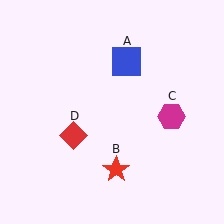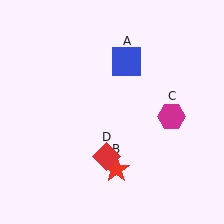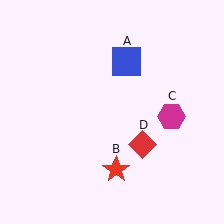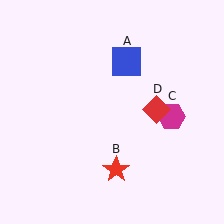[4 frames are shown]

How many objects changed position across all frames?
1 object changed position: red diamond (object D).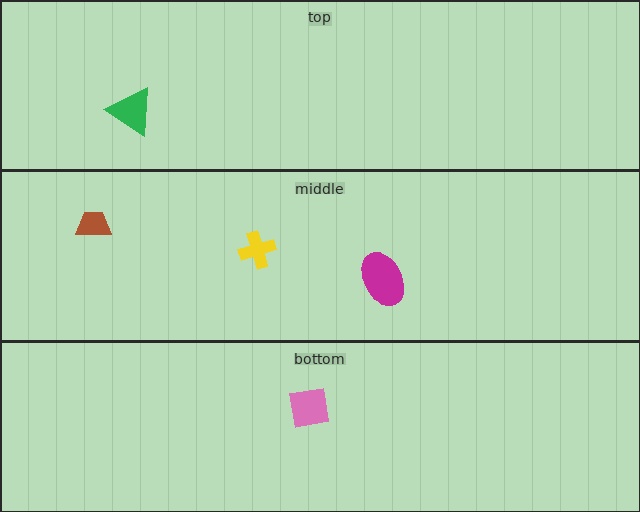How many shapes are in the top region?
1.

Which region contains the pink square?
The bottom region.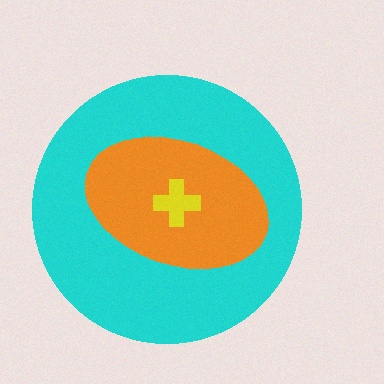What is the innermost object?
The yellow cross.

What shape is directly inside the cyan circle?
The orange ellipse.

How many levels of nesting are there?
3.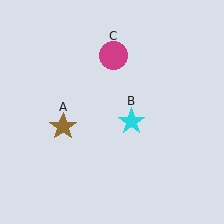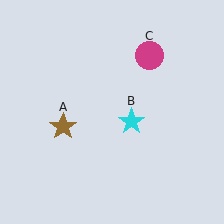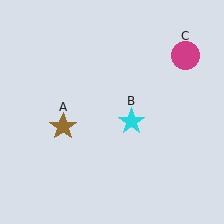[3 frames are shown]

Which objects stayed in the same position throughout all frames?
Brown star (object A) and cyan star (object B) remained stationary.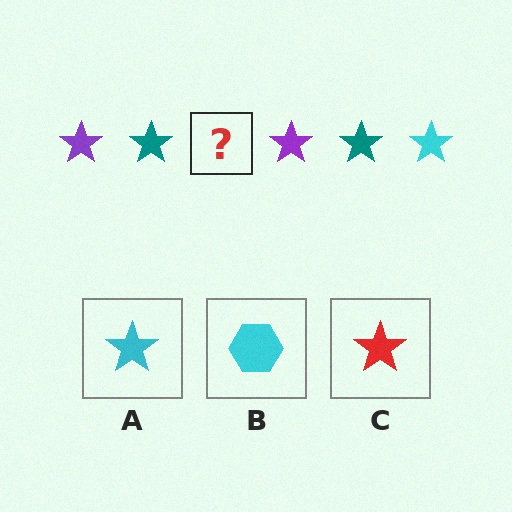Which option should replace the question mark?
Option A.